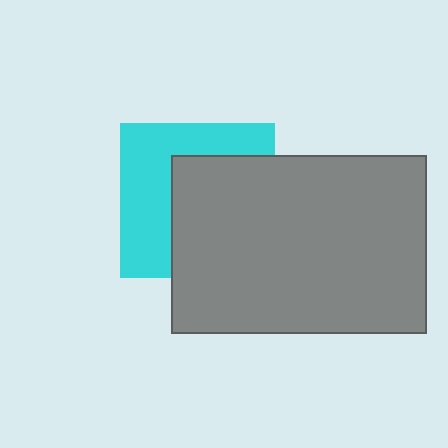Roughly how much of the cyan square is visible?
About half of it is visible (roughly 47%).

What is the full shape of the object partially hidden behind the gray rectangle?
The partially hidden object is a cyan square.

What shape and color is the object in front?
The object in front is a gray rectangle.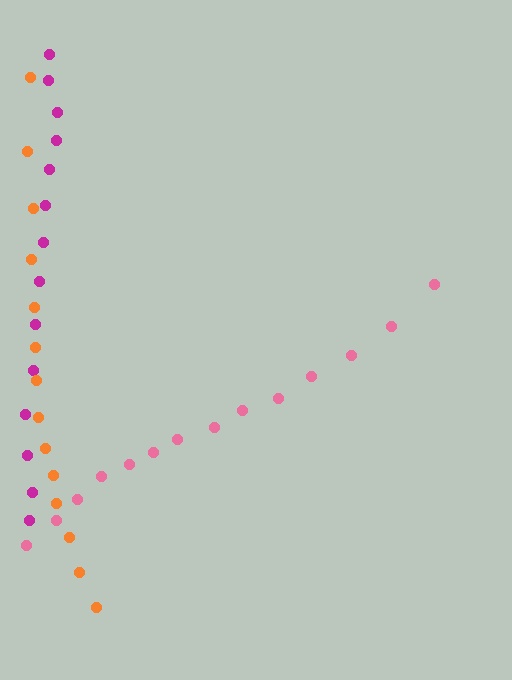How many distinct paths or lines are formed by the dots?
There are 3 distinct paths.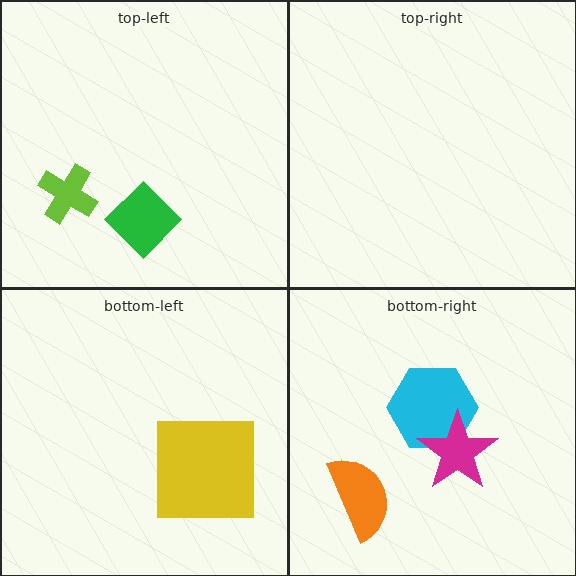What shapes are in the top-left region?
The green diamond, the lime cross.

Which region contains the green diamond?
The top-left region.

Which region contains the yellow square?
The bottom-left region.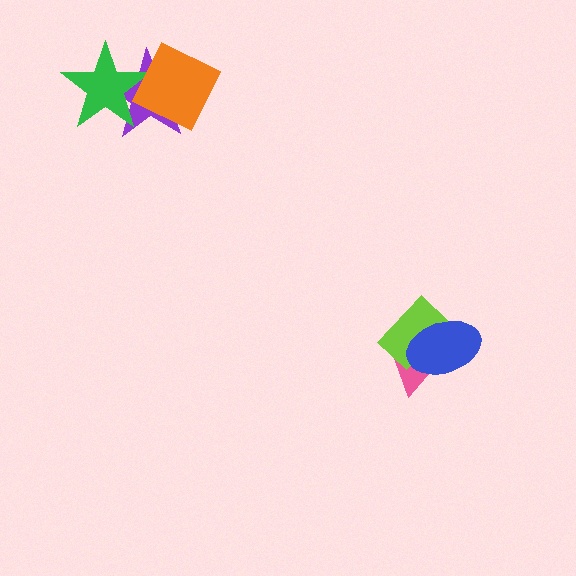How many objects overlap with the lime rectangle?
2 objects overlap with the lime rectangle.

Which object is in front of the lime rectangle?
The blue ellipse is in front of the lime rectangle.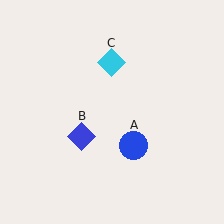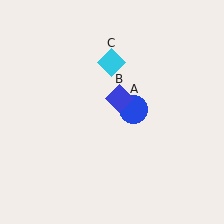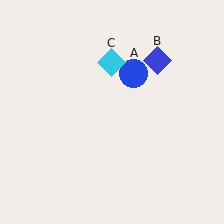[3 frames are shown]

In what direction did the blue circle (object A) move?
The blue circle (object A) moved up.